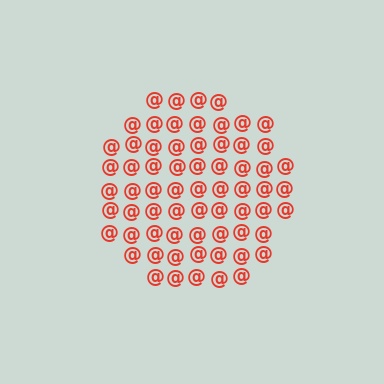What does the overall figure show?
The overall figure shows a circle.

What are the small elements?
The small elements are at signs.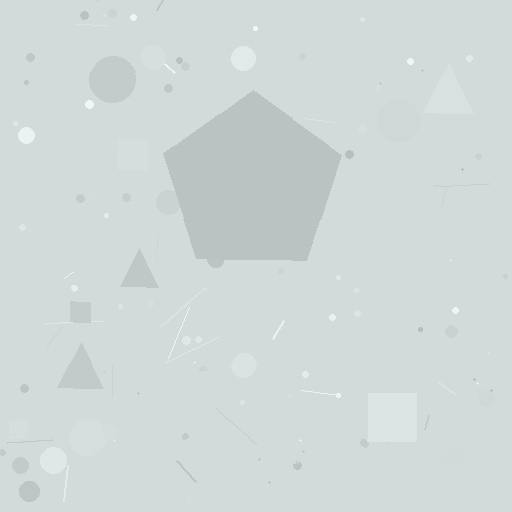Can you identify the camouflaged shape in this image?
The camouflaged shape is a pentagon.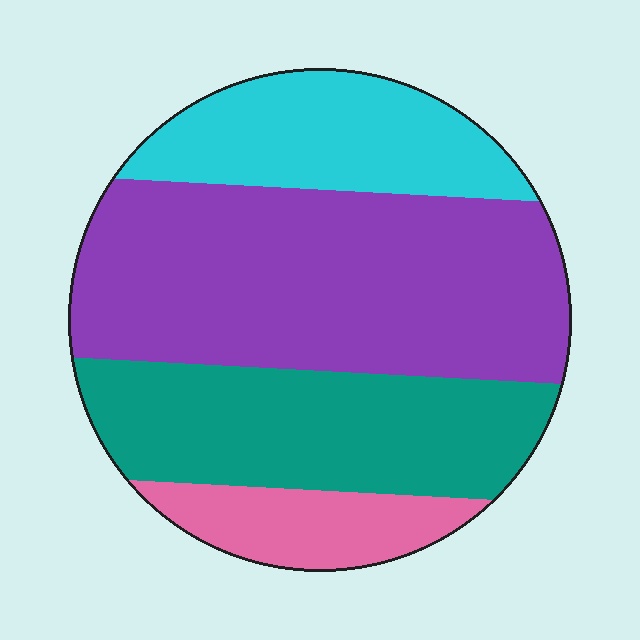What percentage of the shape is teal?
Teal covers 27% of the shape.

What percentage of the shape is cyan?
Cyan takes up about one fifth (1/5) of the shape.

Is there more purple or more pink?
Purple.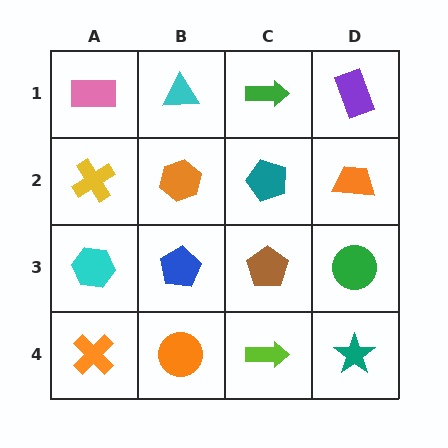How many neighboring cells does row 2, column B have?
4.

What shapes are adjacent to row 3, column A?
A yellow cross (row 2, column A), an orange cross (row 4, column A), a blue pentagon (row 3, column B).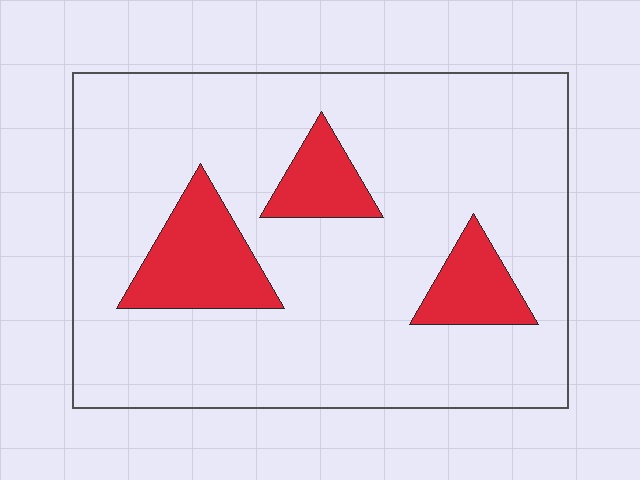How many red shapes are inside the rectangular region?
3.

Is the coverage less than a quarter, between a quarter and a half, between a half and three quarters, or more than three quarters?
Less than a quarter.